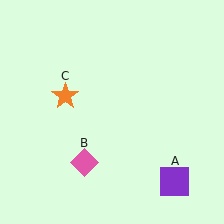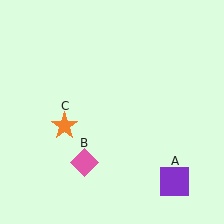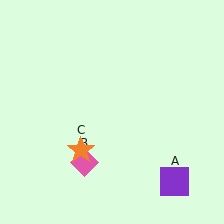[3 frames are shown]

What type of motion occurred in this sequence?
The orange star (object C) rotated counterclockwise around the center of the scene.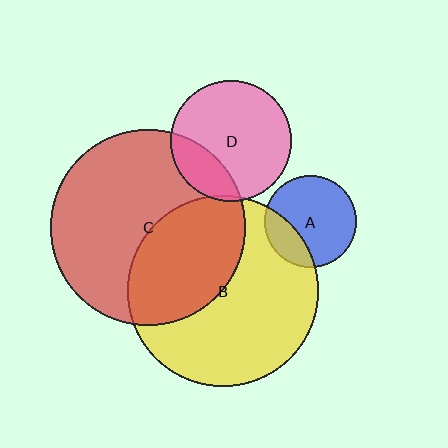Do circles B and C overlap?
Yes.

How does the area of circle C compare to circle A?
Approximately 4.5 times.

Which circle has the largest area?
Circle C (red).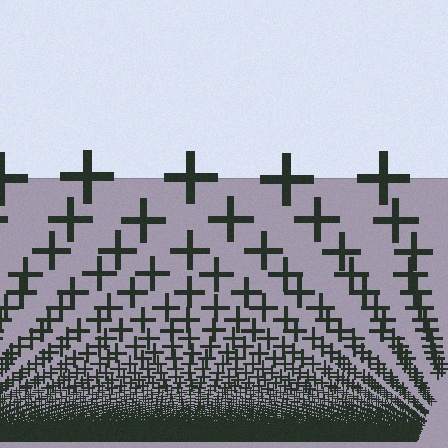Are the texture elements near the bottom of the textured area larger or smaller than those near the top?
Smaller. The gradient is inverted — elements near the bottom are smaller and denser.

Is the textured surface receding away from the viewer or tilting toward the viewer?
The surface appears to tilt toward the viewer. Texture elements get larger and sparser toward the top.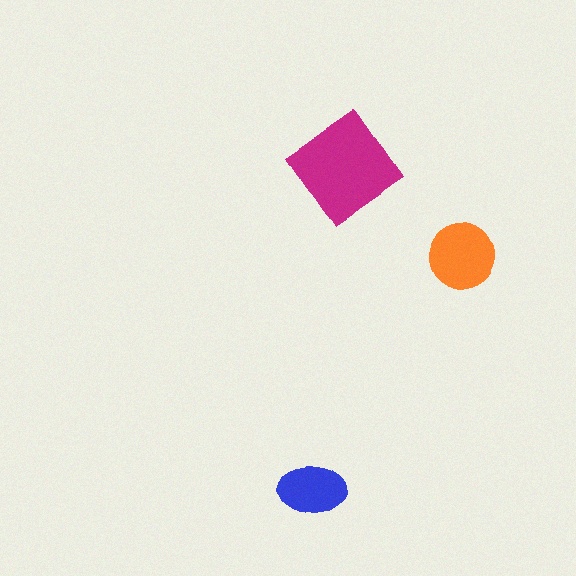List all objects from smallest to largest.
The blue ellipse, the orange circle, the magenta diamond.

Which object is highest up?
The magenta diamond is topmost.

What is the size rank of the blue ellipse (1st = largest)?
3rd.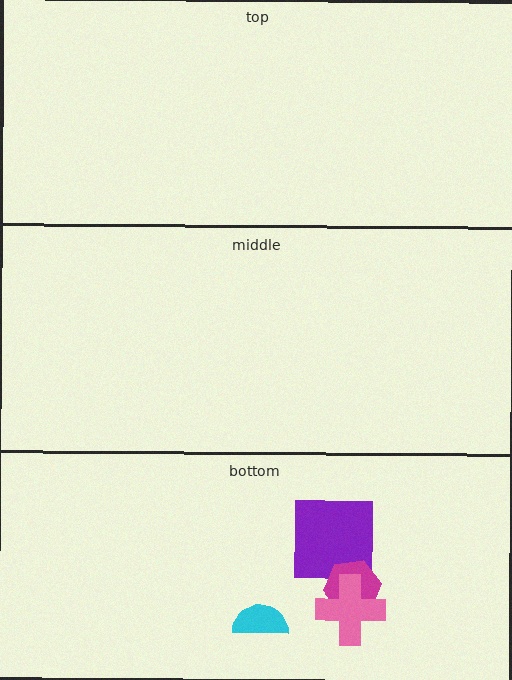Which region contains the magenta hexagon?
The bottom region.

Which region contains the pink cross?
The bottom region.